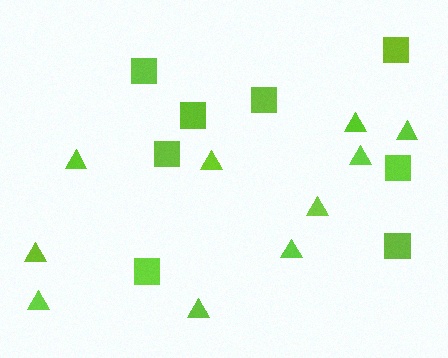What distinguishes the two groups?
There are 2 groups: one group of squares (8) and one group of triangles (10).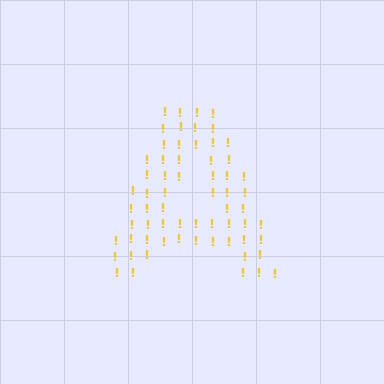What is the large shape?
The large shape is the letter A.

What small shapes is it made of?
It is made of small exclamation marks.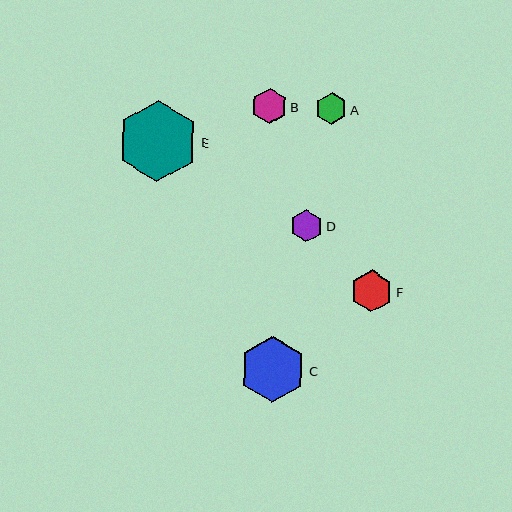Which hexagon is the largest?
Hexagon E is the largest with a size of approximately 81 pixels.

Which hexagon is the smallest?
Hexagon A is the smallest with a size of approximately 32 pixels.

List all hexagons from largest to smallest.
From largest to smallest: E, C, F, B, D, A.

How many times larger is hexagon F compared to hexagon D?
Hexagon F is approximately 1.3 times the size of hexagon D.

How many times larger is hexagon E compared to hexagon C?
Hexagon E is approximately 1.2 times the size of hexagon C.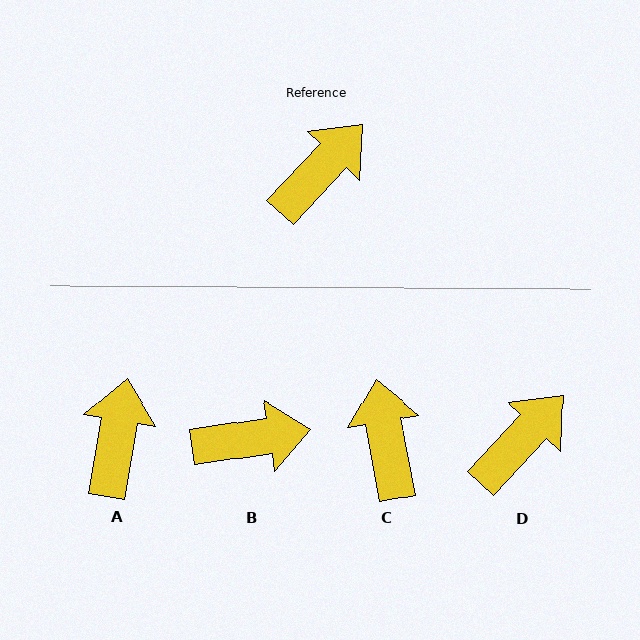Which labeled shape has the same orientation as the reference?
D.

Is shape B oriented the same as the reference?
No, it is off by about 38 degrees.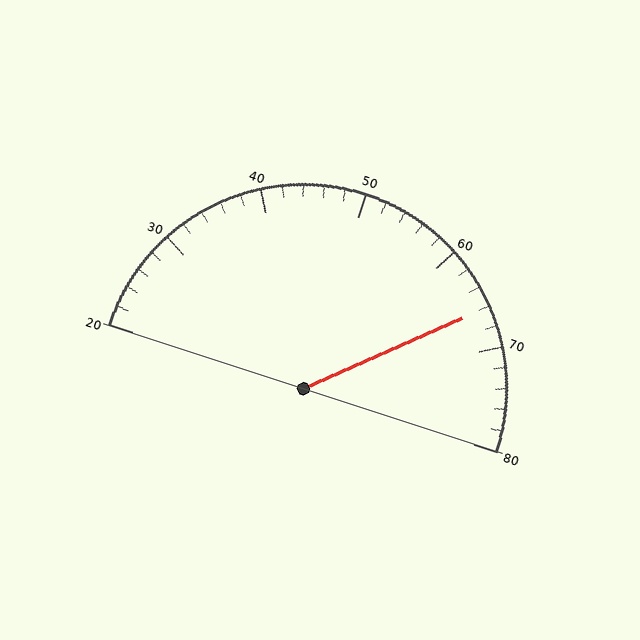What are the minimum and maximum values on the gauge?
The gauge ranges from 20 to 80.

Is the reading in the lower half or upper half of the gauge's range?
The reading is in the upper half of the range (20 to 80).